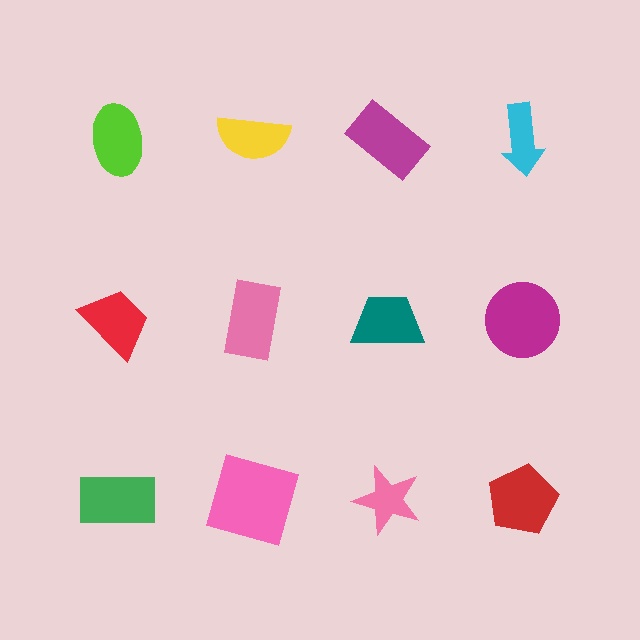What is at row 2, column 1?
A red trapezoid.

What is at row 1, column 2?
A yellow semicircle.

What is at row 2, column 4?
A magenta circle.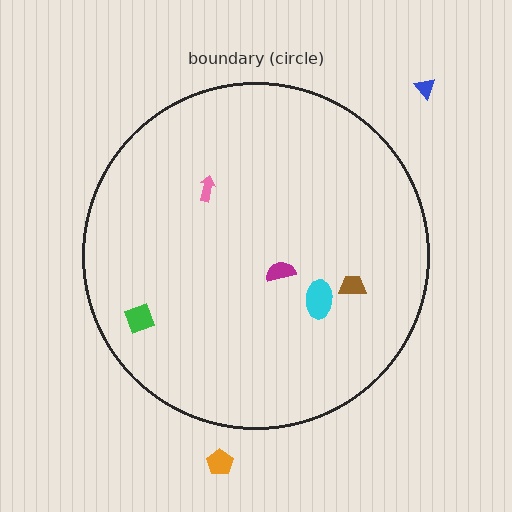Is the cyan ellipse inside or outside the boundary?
Inside.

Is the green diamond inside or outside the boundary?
Inside.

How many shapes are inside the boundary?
5 inside, 2 outside.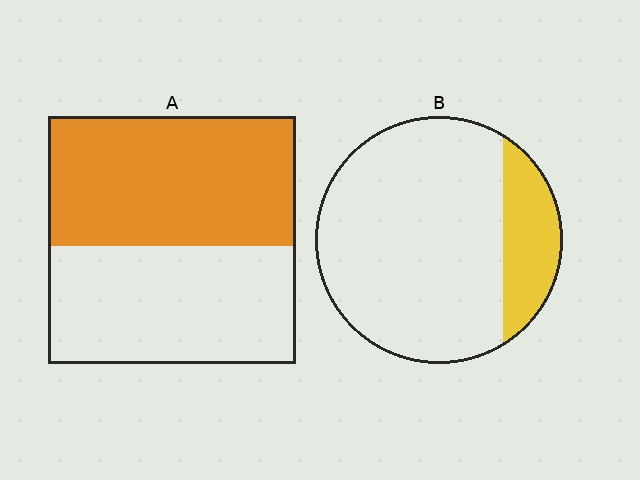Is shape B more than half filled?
No.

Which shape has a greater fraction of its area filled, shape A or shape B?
Shape A.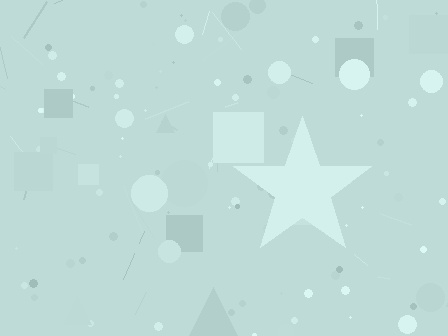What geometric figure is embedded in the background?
A star is embedded in the background.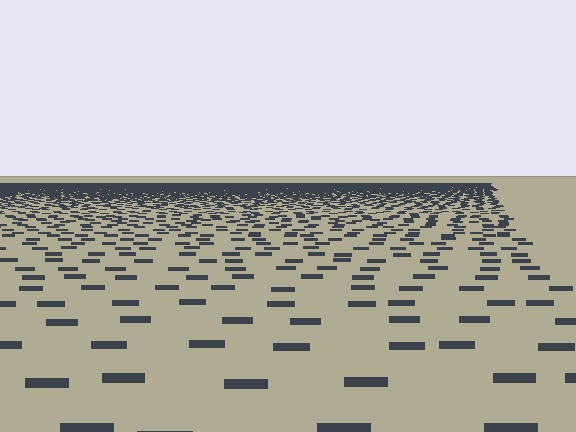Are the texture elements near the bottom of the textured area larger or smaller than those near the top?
Larger. Near the bottom, elements are closer to the viewer and appear at a bigger on-screen size.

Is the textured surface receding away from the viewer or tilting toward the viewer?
The surface is receding away from the viewer. Texture elements get smaller and denser toward the top.